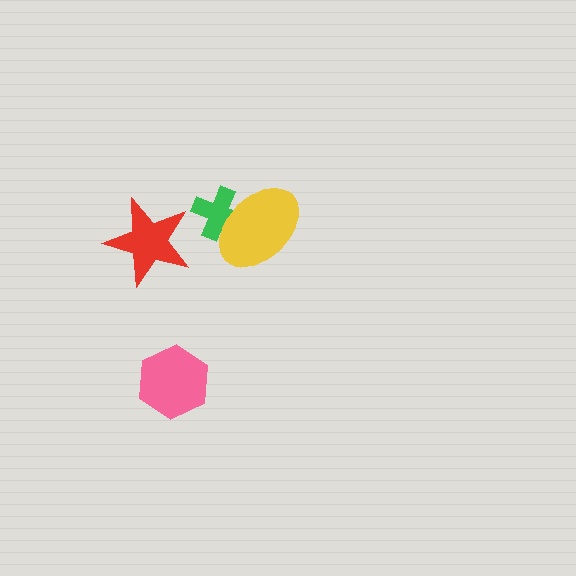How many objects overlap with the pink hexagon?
0 objects overlap with the pink hexagon.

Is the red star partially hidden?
No, no other shape covers it.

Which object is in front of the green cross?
The yellow ellipse is in front of the green cross.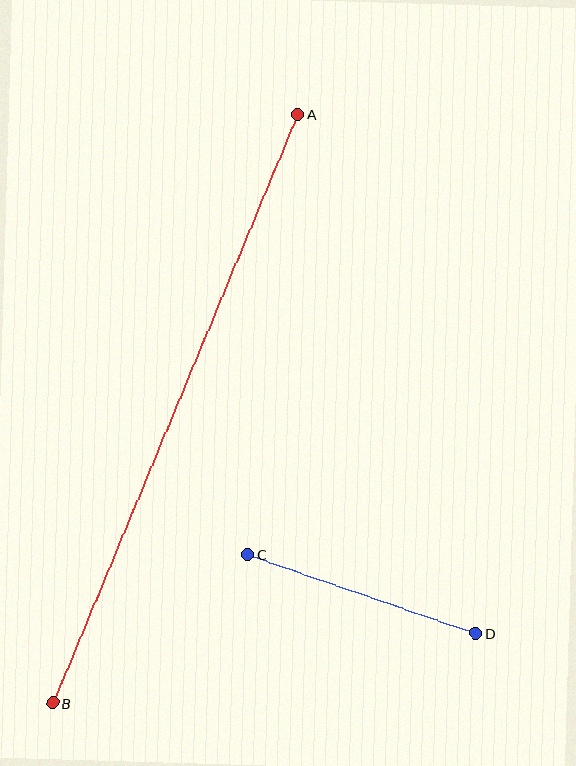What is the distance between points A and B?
The distance is approximately 637 pixels.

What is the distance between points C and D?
The distance is approximately 241 pixels.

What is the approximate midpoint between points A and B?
The midpoint is at approximately (175, 409) pixels.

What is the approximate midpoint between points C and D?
The midpoint is at approximately (361, 594) pixels.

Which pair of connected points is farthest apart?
Points A and B are farthest apart.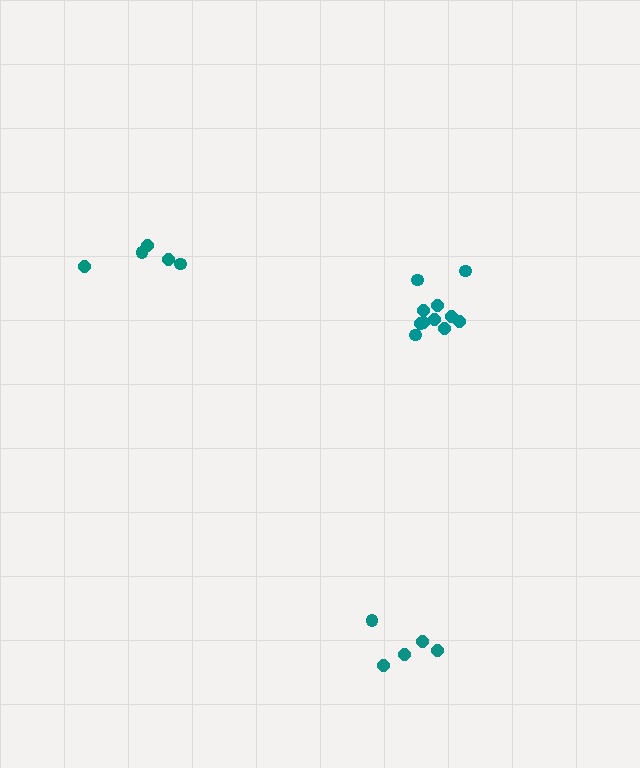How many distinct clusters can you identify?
There are 3 distinct clusters.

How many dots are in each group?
Group 1: 11 dots, Group 2: 5 dots, Group 3: 5 dots (21 total).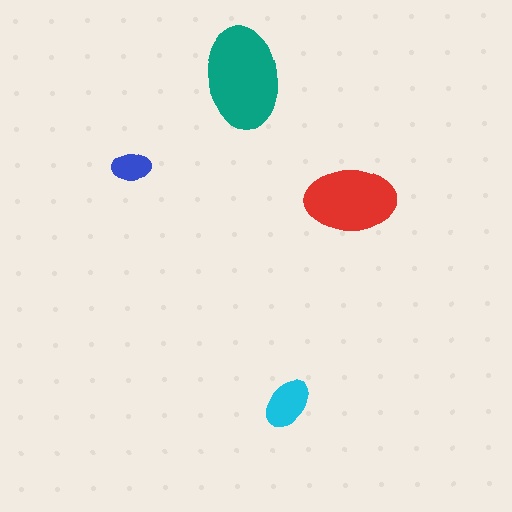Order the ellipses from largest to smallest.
the teal one, the red one, the cyan one, the blue one.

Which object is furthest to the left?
The blue ellipse is leftmost.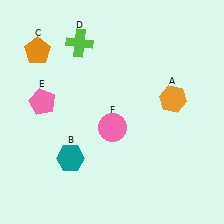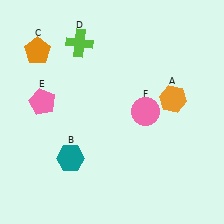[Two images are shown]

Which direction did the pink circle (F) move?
The pink circle (F) moved right.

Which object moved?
The pink circle (F) moved right.